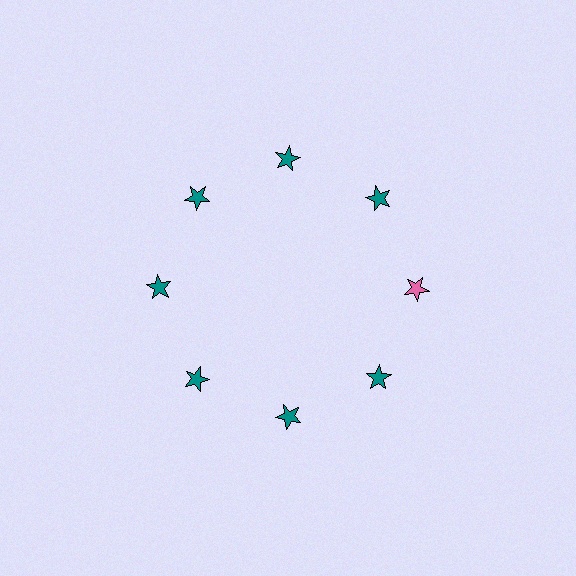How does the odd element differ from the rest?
It has a different color: pink instead of teal.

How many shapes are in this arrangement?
There are 8 shapes arranged in a ring pattern.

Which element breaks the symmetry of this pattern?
The pink star at roughly the 3 o'clock position breaks the symmetry. All other shapes are teal stars.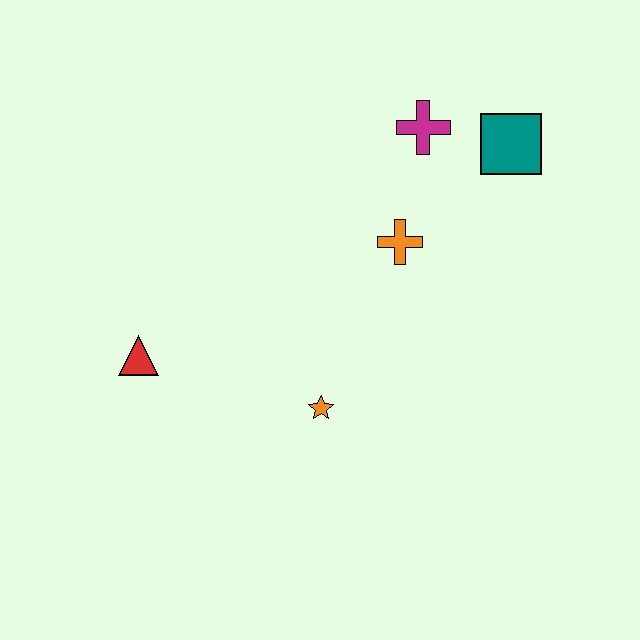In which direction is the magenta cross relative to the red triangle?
The magenta cross is to the right of the red triangle.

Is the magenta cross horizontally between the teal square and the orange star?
Yes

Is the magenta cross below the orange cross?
No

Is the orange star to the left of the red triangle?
No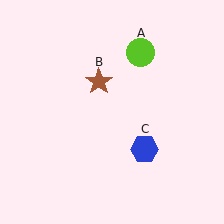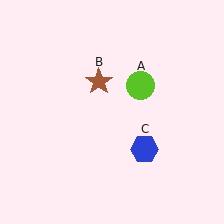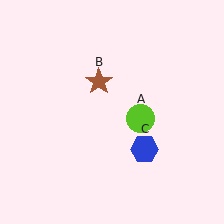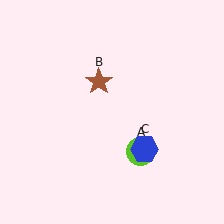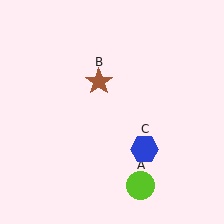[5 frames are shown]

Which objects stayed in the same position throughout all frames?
Brown star (object B) and blue hexagon (object C) remained stationary.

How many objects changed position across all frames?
1 object changed position: lime circle (object A).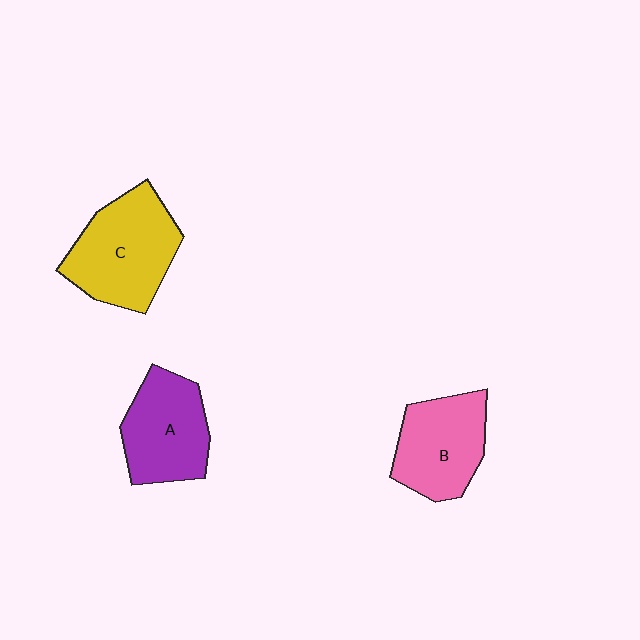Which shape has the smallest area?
Shape B (pink).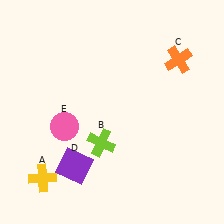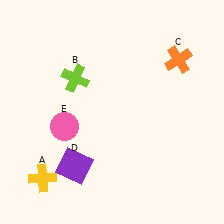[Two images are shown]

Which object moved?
The lime cross (B) moved up.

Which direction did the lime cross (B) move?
The lime cross (B) moved up.